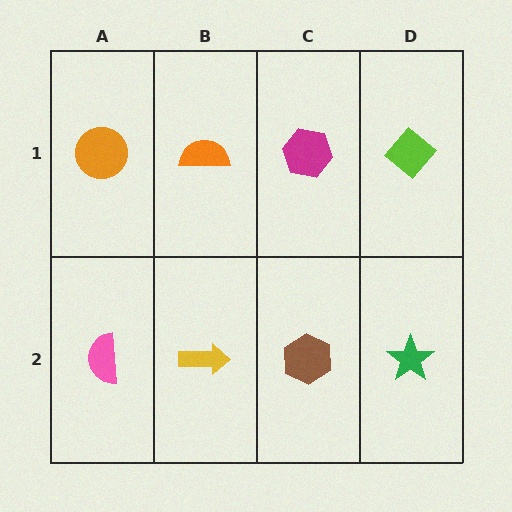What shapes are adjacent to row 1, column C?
A brown hexagon (row 2, column C), an orange semicircle (row 1, column B), a lime diamond (row 1, column D).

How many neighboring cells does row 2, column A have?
2.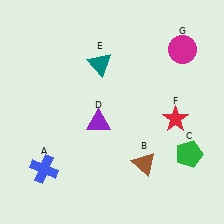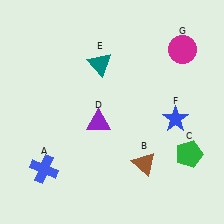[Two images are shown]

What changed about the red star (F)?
In Image 1, F is red. In Image 2, it changed to blue.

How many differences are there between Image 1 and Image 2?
There is 1 difference between the two images.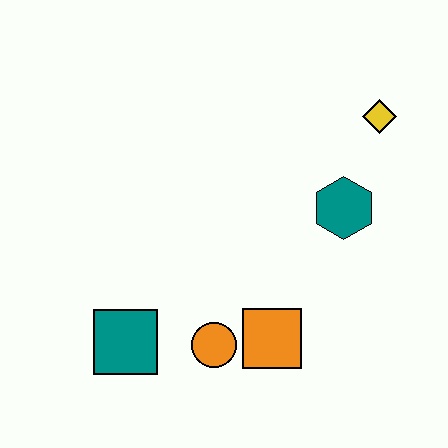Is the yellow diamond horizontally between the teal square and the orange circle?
No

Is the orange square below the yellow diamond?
Yes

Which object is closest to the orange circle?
The orange square is closest to the orange circle.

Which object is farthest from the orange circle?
The yellow diamond is farthest from the orange circle.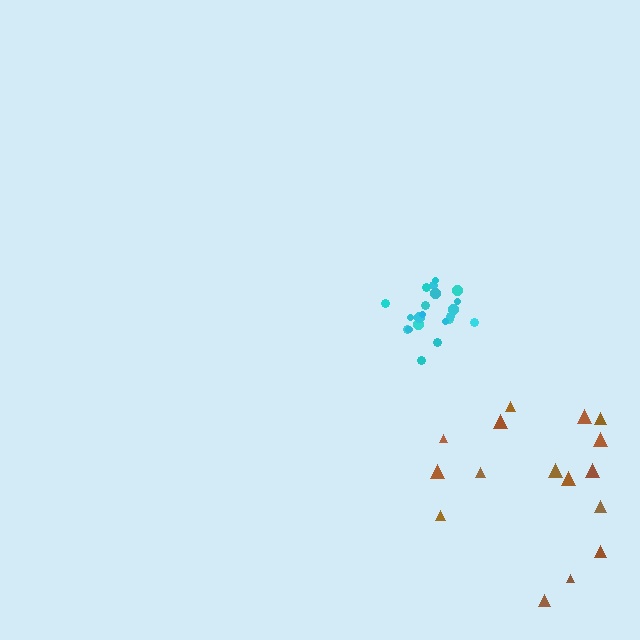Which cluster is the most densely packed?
Cyan.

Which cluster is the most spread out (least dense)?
Brown.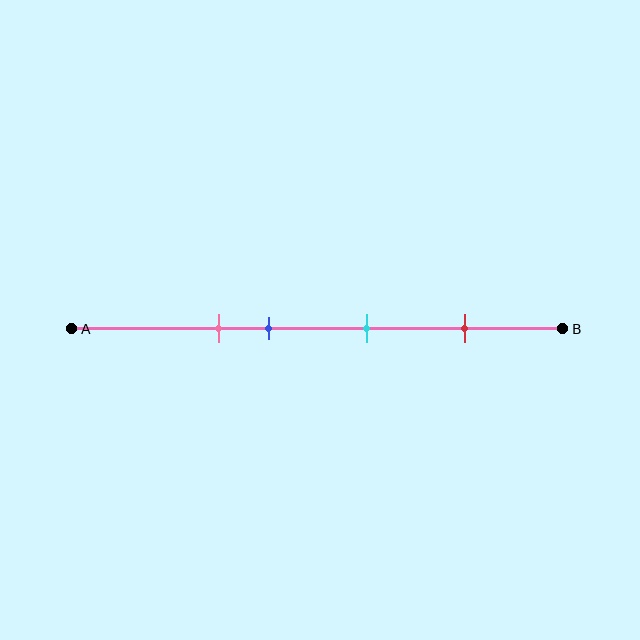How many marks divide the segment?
There are 4 marks dividing the segment.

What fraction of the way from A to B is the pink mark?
The pink mark is approximately 30% (0.3) of the way from A to B.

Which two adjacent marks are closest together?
The pink and blue marks are the closest adjacent pair.